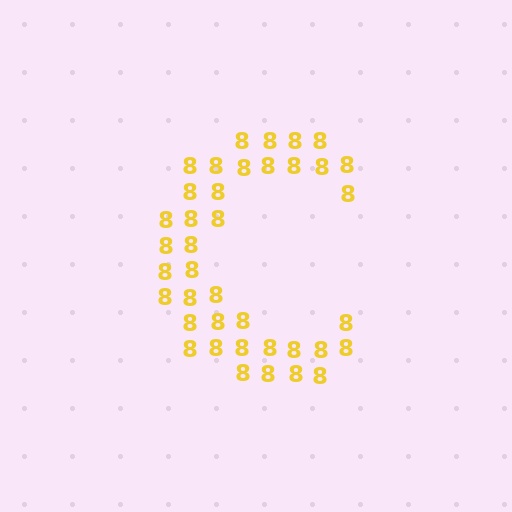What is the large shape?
The large shape is the letter C.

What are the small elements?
The small elements are digit 8's.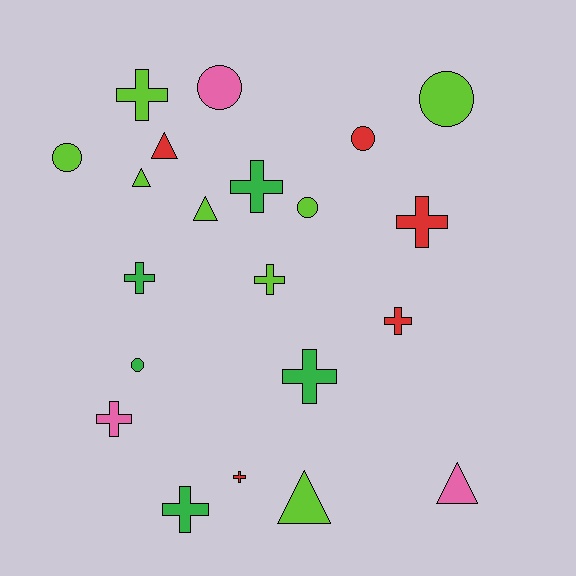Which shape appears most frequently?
Cross, with 10 objects.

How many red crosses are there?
There are 3 red crosses.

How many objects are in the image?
There are 21 objects.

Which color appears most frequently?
Lime, with 8 objects.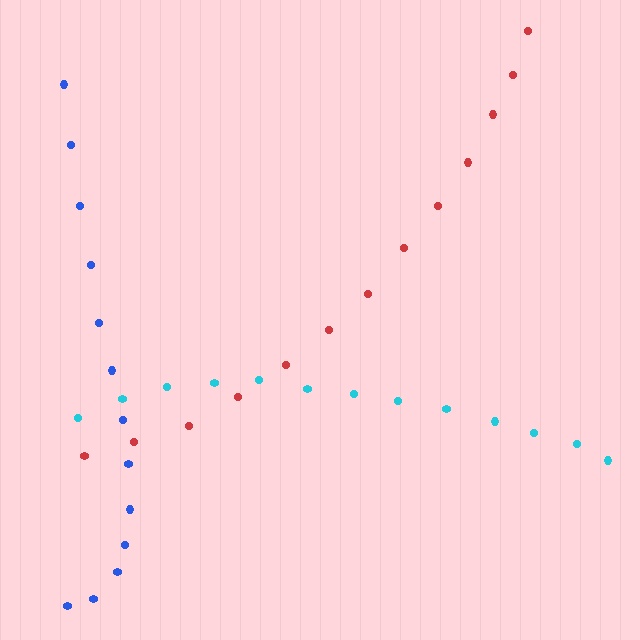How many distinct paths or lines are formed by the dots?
There are 3 distinct paths.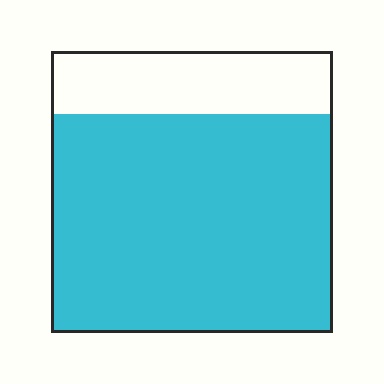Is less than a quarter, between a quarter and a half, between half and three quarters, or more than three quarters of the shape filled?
More than three quarters.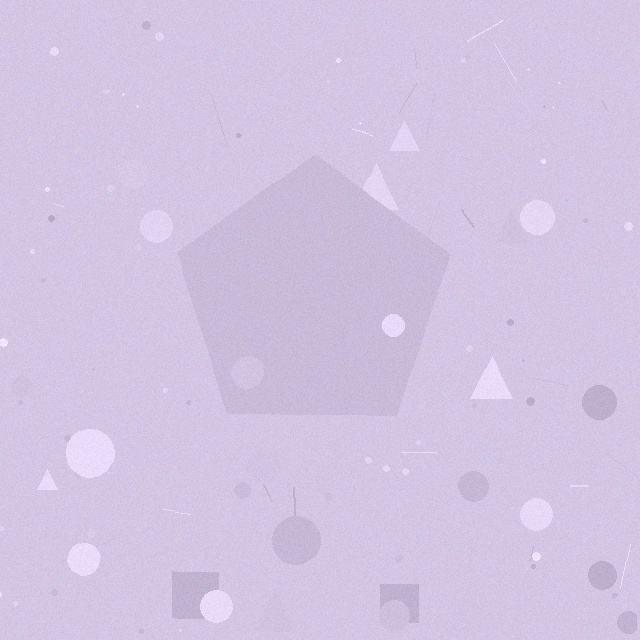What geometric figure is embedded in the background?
A pentagon is embedded in the background.